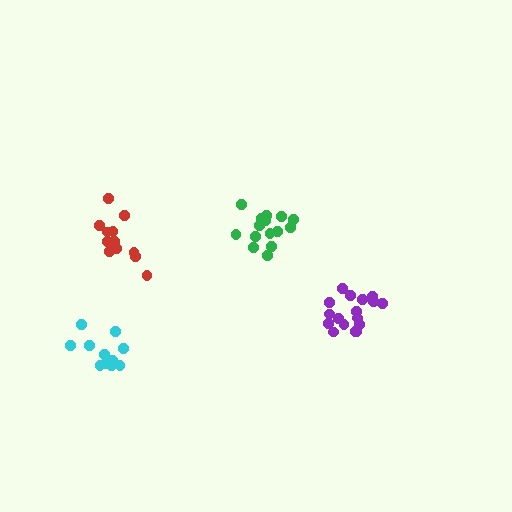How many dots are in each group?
Group 1: 17 dots, Group 2: 16 dots, Group 3: 11 dots, Group 4: 13 dots (57 total).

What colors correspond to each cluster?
The clusters are colored: purple, green, cyan, red.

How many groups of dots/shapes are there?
There are 4 groups.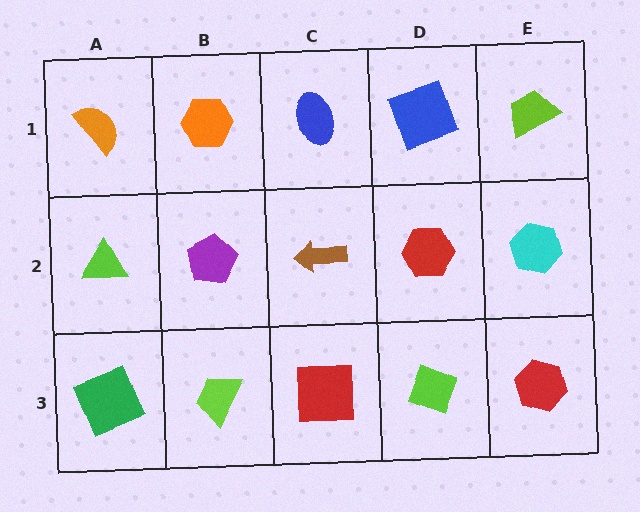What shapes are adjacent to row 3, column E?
A cyan hexagon (row 2, column E), a lime diamond (row 3, column D).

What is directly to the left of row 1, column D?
A blue ellipse.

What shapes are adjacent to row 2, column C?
A blue ellipse (row 1, column C), a red square (row 3, column C), a purple pentagon (row 2, column B), a red hexagon (row 2, column D).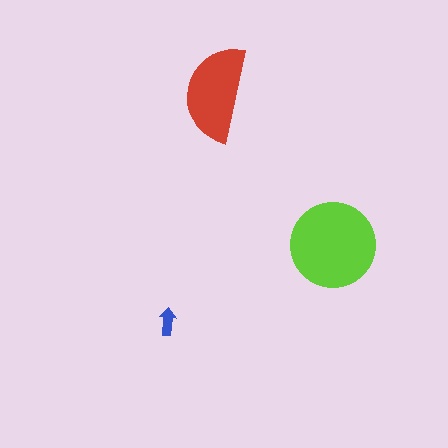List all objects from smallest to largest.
The blue arrow, the red semicircle, the lime circle.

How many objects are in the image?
There are 3 objects in the image.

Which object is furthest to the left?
The blue arrow is leftmost.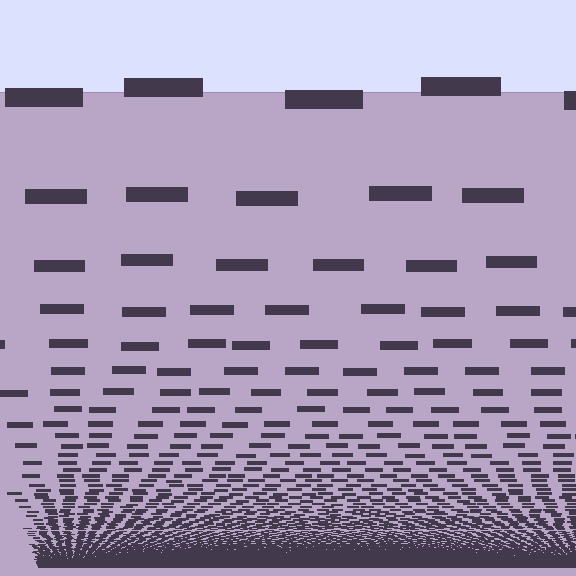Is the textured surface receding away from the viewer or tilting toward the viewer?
The surface appears to tilt toward the viewer. Texture elements get larger and sparser toward the top.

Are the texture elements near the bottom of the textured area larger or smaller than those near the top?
Smaller. The gradient is inverted — elements near the bottom are smaller and denser.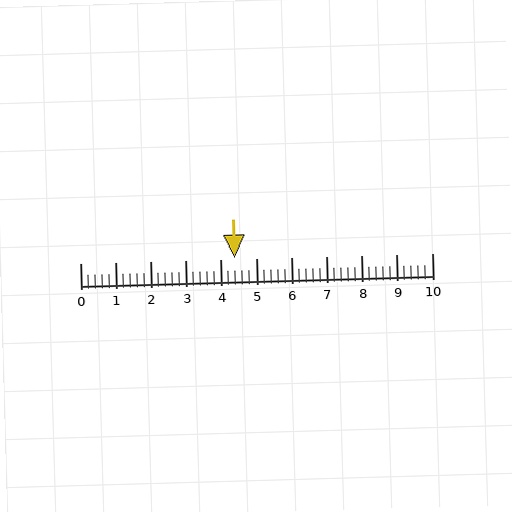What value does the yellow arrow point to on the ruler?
The yellow arrow points to approximately 4.4.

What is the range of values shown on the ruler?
The ruler shows values from 0 to 10.